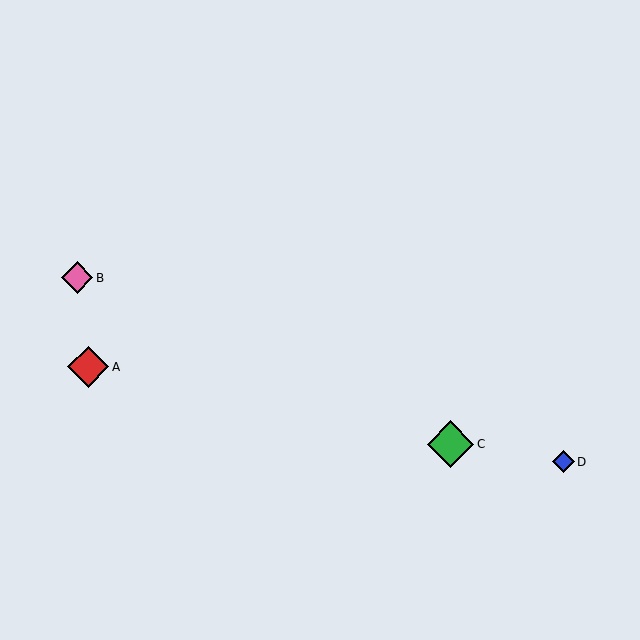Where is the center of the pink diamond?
The center of the pink diamond is at (77, 278).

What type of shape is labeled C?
Shape C is a green diamond.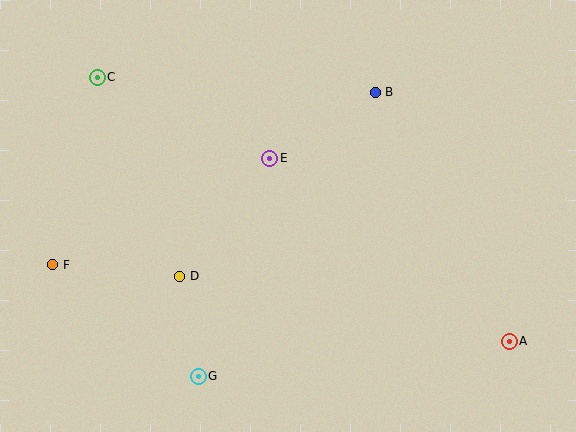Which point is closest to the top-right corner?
Point B is closest to the top-right corner.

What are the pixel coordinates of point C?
Point C is at (97, 77).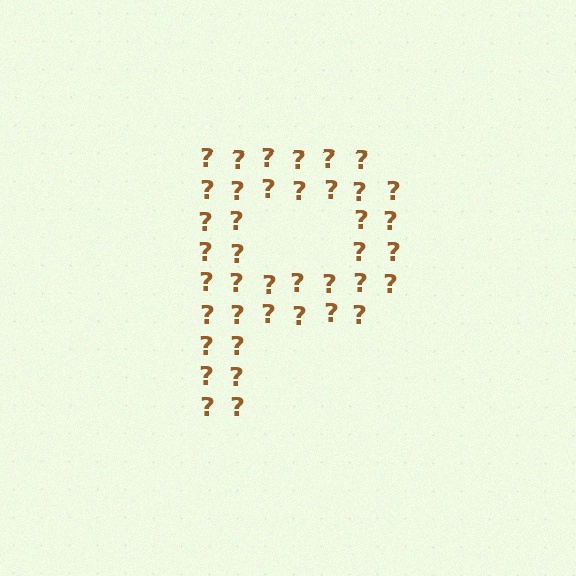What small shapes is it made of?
It is made of small question marks.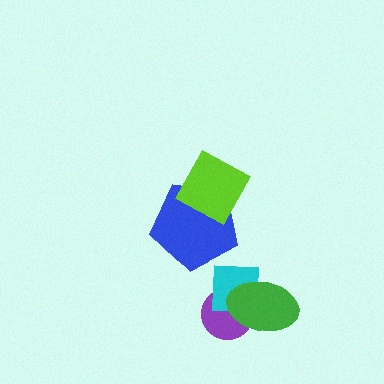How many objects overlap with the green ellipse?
2 objects overlap with the green ellipse.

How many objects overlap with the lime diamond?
1 object overlaps with the lime diamond.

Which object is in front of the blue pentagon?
The lime diamond is in front of the blue pentagon.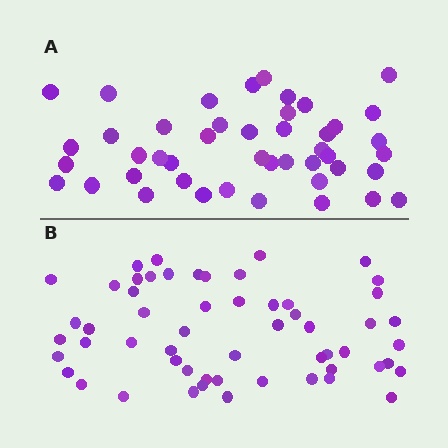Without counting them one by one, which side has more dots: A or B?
Region B (the bottom region) has more dots.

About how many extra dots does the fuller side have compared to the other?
Region B has roughly 12 or so more dots than region A.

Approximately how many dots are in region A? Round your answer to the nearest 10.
About 40 dots. (The exact count is 45, which rounds to 40.)